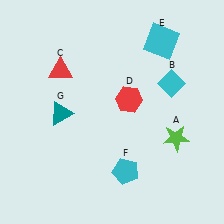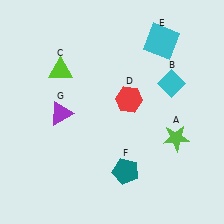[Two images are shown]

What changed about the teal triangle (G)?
In Image 1, G is teal. In Image 2, it changed to purple.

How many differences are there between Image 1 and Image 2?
There are 3 differences between the two images.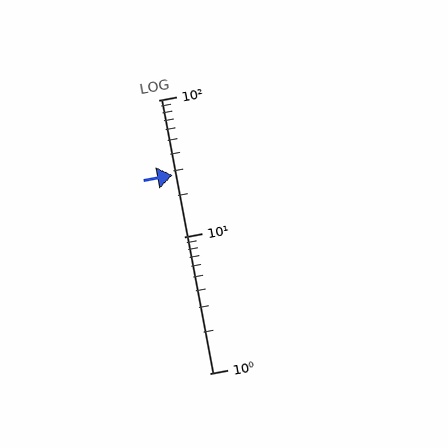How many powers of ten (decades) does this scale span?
The scale spans 2 decades, from 1 to 100.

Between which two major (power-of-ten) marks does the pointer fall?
The pointer is between 10 and 100.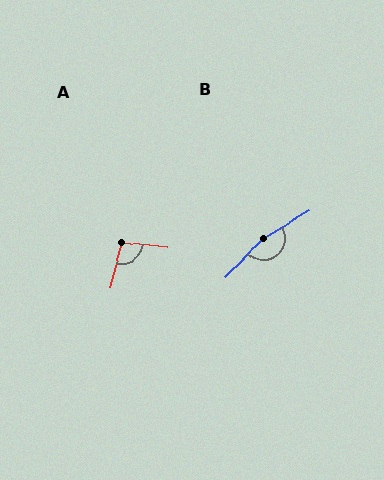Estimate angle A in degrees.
Approximately 99 degrees.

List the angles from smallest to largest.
A (99°), B (165°).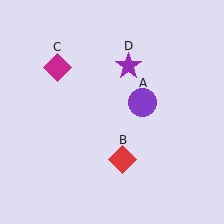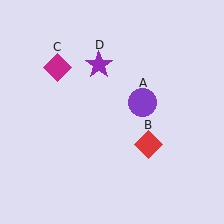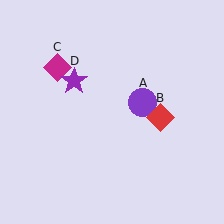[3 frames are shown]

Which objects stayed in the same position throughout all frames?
Purple circle (object A) and magenta diamond (object C) remained stationary.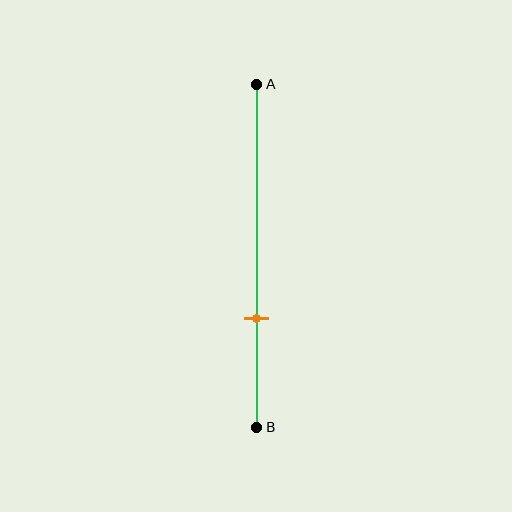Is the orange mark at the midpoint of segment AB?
No, the mark is at about 70% from A, not at the 50% midpoint.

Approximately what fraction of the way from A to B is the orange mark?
The orange mark is approximately 70% of the way from A to B.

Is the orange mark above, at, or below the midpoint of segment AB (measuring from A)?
The orange mark is below the midpoint of segment AB.